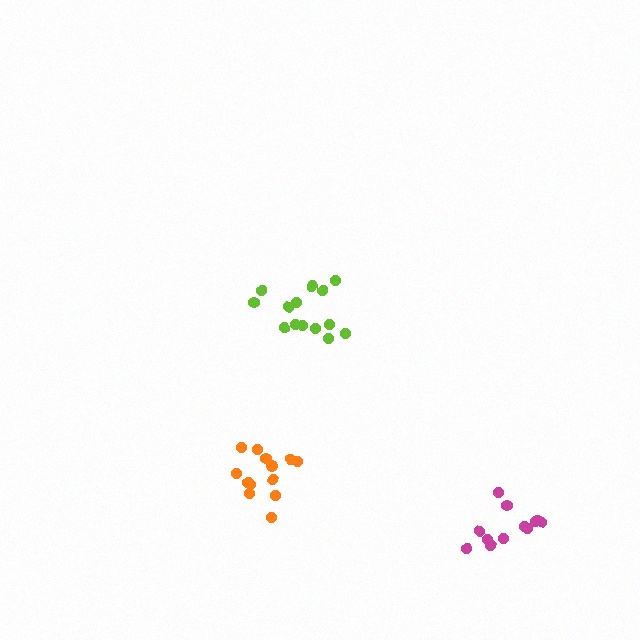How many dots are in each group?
Group 1: 14 dots, Group 2: 12 dots, Group 3: 13 dots (39 total).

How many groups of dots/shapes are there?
There are 3 groups.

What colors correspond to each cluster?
The clusters are colored: lime, magenta, orange.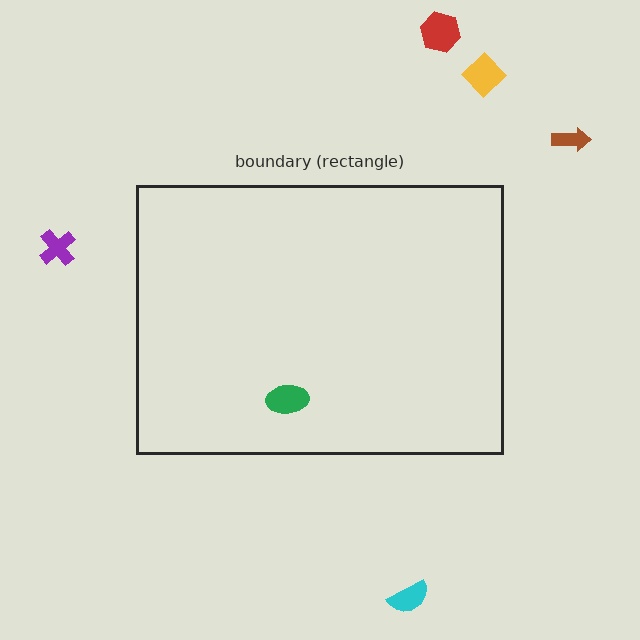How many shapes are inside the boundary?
1 inside, 5 outside.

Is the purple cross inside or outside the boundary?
Outside.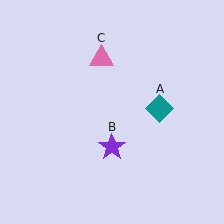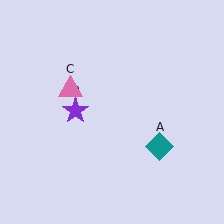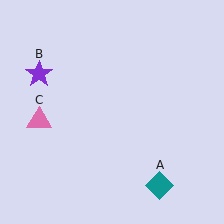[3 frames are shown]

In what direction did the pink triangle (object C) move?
The pink triangle (object C) moved down and to the left.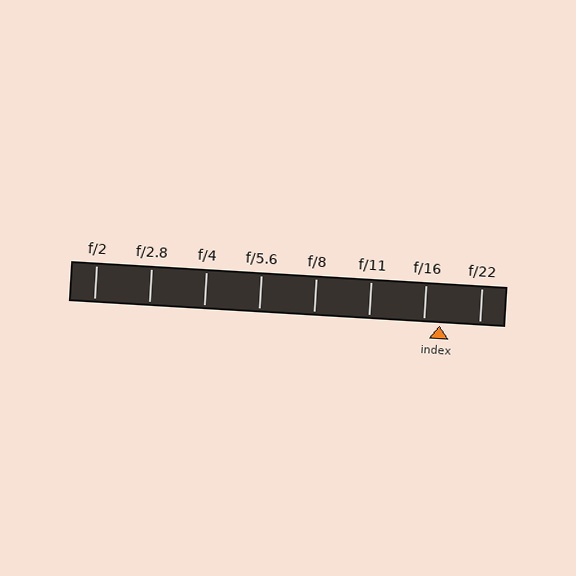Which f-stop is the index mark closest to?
The index mark is closest to f/16.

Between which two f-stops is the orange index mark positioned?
The index mark is between f/16 and f/22.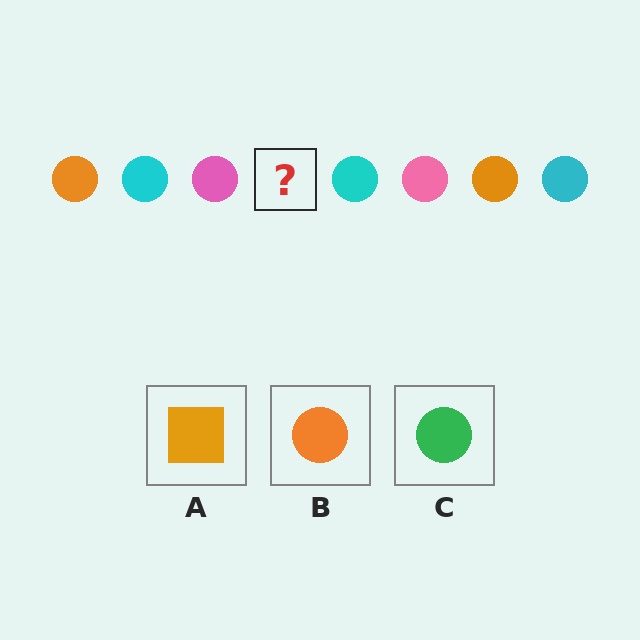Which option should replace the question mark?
Option B.